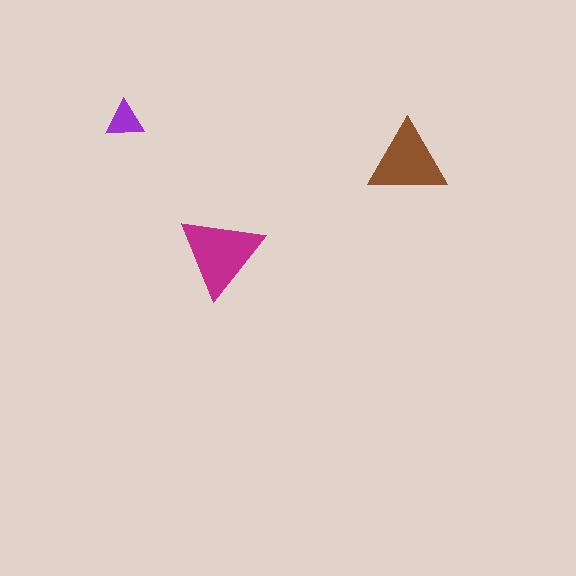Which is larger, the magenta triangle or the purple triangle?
The magenta one.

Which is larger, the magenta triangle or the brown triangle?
The magenta one.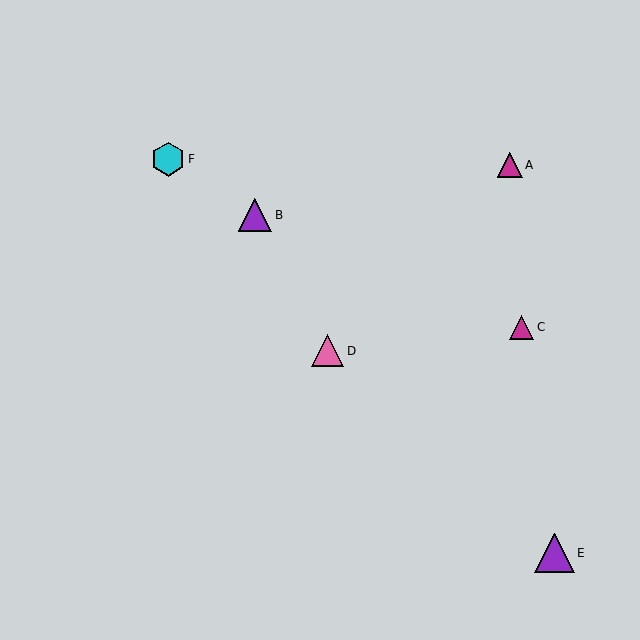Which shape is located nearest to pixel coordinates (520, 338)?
The magenta triangle (labeled C) at (522, 327) is nearest to that location.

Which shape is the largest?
The purple triangle (labeled E) is the largest.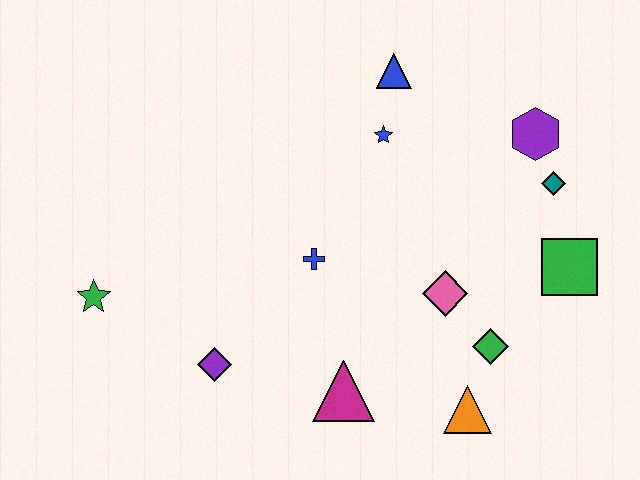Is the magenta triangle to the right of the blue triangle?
No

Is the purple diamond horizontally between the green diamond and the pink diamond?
No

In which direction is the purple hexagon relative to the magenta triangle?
The purple hexagon is above the magenta triangle.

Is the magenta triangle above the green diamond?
No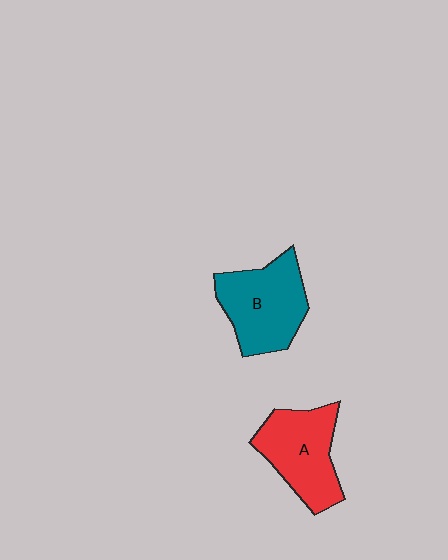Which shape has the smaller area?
Shape A (red).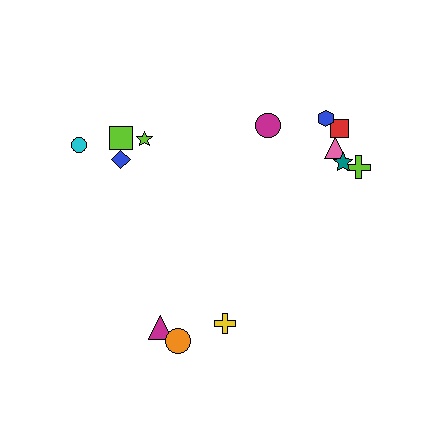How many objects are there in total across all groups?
There are 14 objects.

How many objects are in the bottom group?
There are 4 objects.